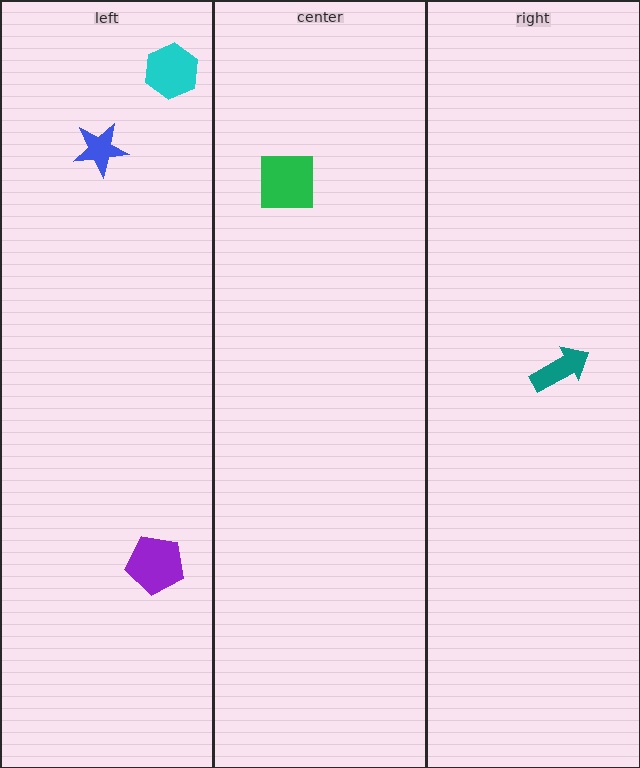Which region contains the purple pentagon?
The left region.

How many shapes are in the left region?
3.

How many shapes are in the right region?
1.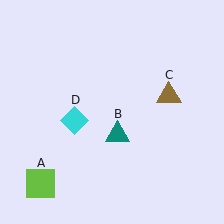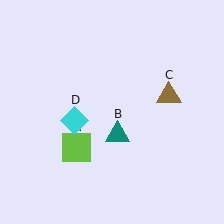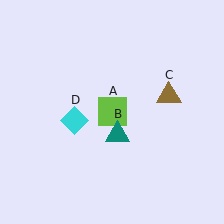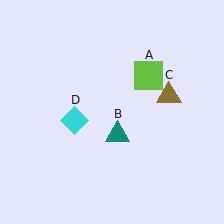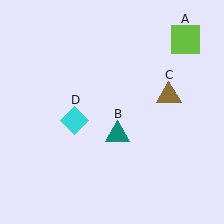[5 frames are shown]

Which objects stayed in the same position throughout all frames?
Teal triangle (object B) and brown triangle (object C) and cyan diamond (object D) remained stationary.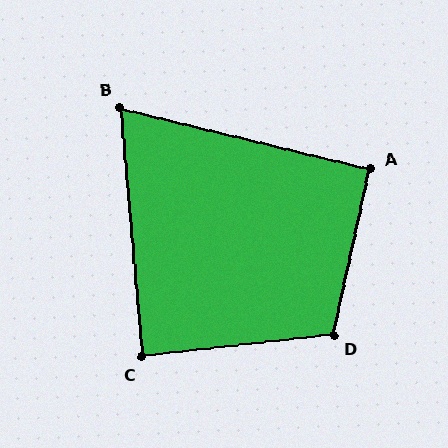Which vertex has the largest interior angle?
D, at approximately 109 degrees.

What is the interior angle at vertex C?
Approximately 88 degrees (approximately right).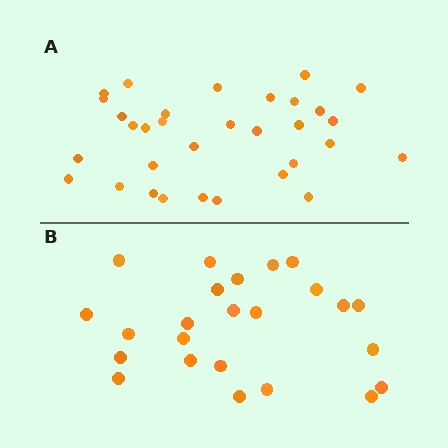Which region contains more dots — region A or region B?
Region A (the top region) has more dots.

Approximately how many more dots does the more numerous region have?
Region A has roughly 8 or so more dots than region B.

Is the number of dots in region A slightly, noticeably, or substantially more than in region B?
Region A has noticeably more, but not dramatically so. The ratio is roughly 1.3 to 1.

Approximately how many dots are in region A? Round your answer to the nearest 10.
About 30 dots. (The exact count is 32, which rounds to 30.)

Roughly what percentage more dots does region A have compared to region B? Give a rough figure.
About 35% more.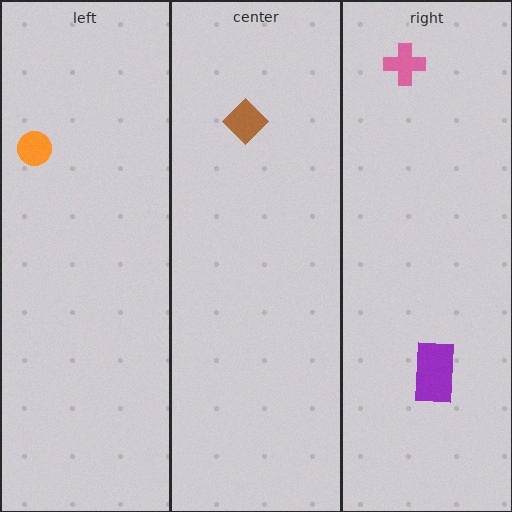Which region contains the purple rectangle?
The right region.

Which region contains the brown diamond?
The center region.